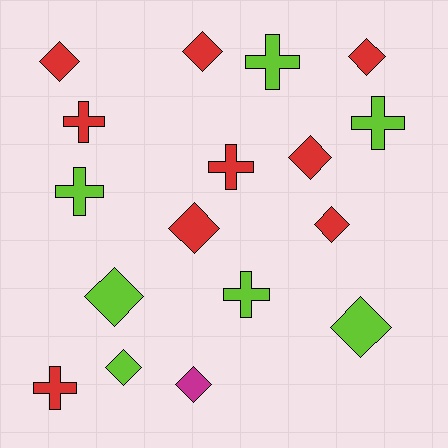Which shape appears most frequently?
Diamond, with 10 objects.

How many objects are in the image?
There are 17 objects.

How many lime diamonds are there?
There are 3 lime diamonds.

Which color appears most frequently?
Red, with 9 objects.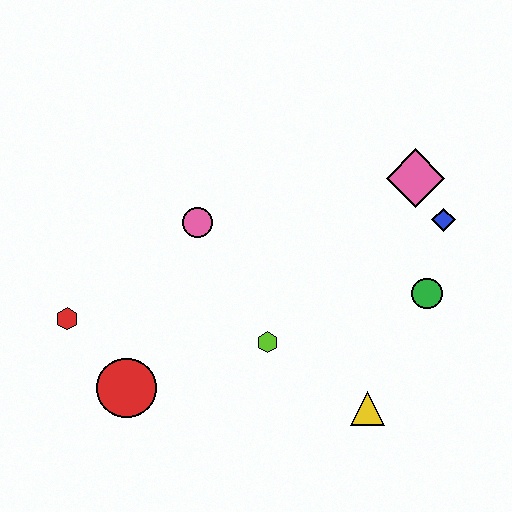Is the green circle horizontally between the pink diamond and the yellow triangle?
No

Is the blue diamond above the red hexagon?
Yes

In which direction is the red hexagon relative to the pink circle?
The red hexagon is to the left of the pink circle.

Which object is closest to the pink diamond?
The blue diamond is closest to the pink diamond.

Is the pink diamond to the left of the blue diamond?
Yes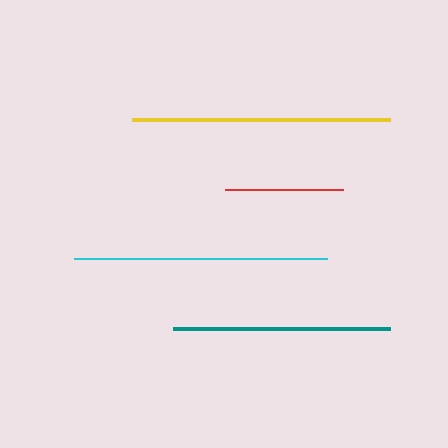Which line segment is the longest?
The yellow line is the longest at approximately 258 pixels.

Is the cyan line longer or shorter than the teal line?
The cyan line is longer than the teal line.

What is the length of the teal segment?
The teal segment is approximately 218 pixels long.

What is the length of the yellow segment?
The yellow segment is approximately 258 pixels long.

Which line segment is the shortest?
The red line is the shortest at approximately 118 pixels.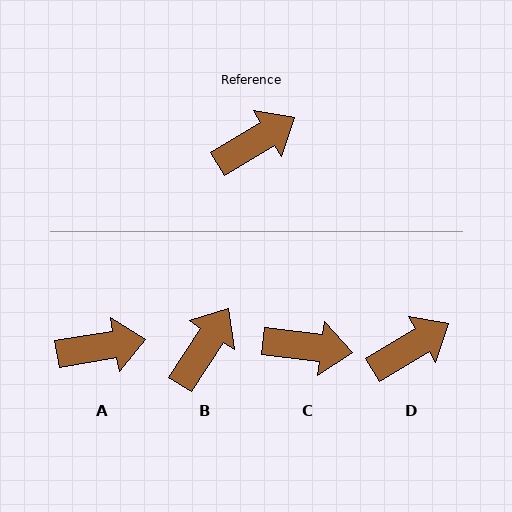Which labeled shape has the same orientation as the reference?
D.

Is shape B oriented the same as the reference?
No, it is off by about 26 degrees.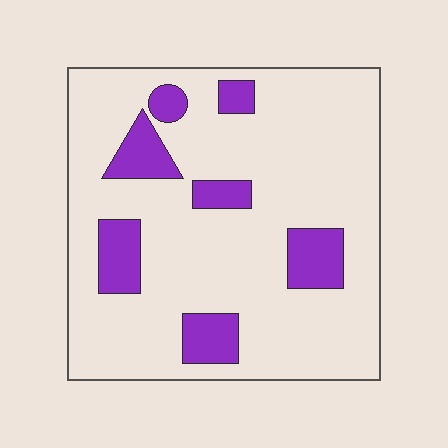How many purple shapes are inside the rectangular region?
7.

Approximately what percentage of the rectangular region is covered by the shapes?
Approximately 15%.